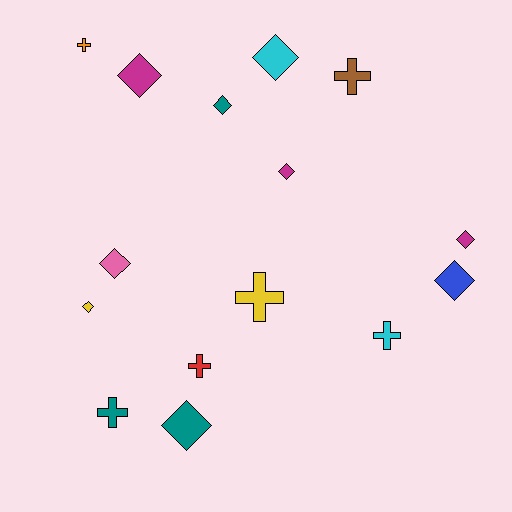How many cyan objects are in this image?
There are 2 cyan objects.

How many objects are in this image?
There are 15 objects.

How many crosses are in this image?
There are 6 crosses.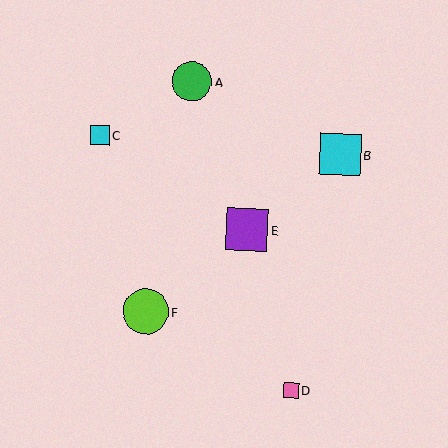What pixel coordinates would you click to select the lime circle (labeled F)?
Click at (146, 312) to select the lime circle F.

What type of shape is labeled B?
Shape B is a cyan square.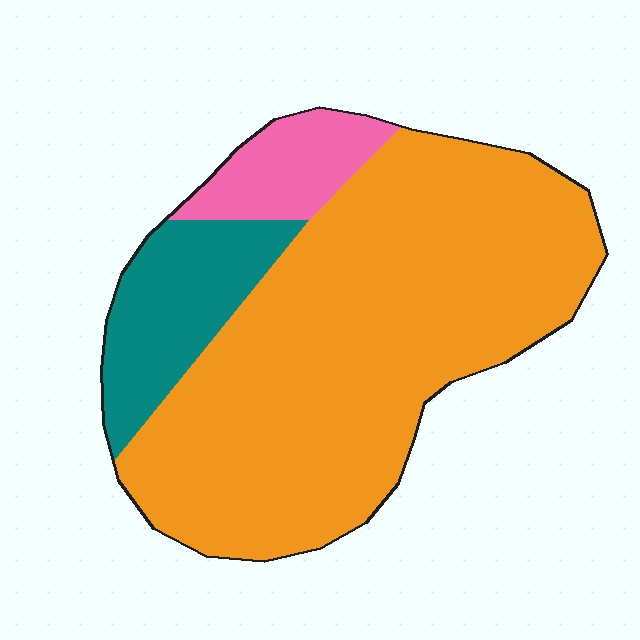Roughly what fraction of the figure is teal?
Teal covers 16% of the figure.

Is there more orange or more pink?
Orange.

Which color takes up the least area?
Pink, at roughly 10%.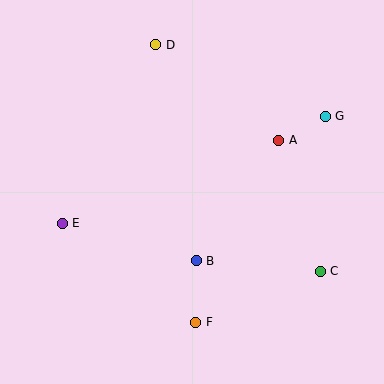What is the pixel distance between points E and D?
The distance between E and D is 201 pixels.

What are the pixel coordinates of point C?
Point C is at (320, 271).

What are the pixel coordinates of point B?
Point B is at (196, 261).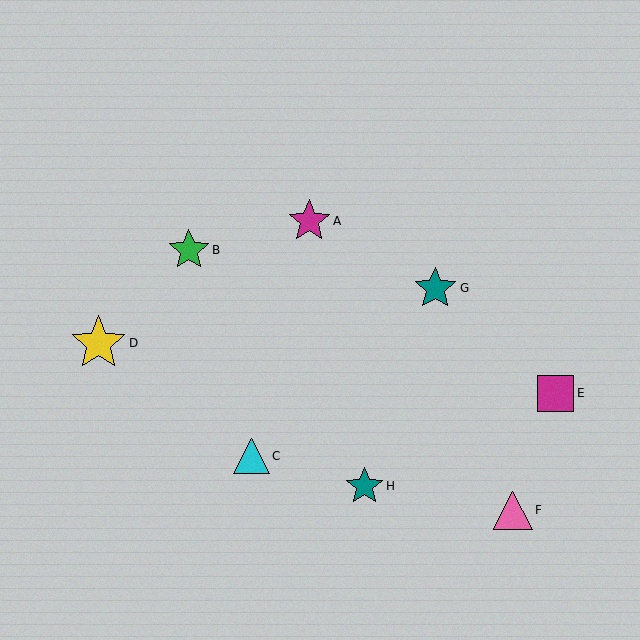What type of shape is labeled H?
Shape H is a teal star.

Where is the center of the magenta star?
The center of the magenta star is at (309, 221).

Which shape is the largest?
The yellow star (labeled D) is the largest.